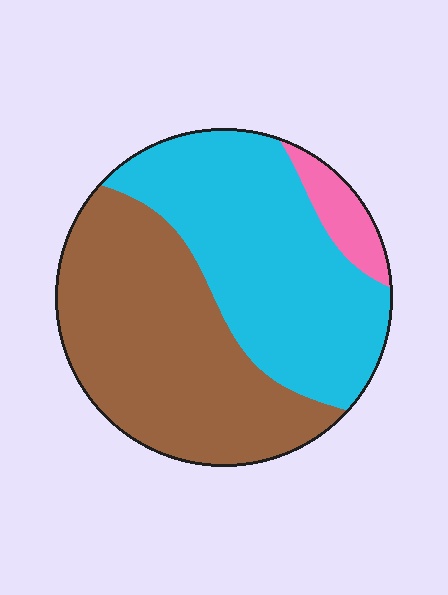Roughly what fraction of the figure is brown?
Brown covers around 50% of the figure.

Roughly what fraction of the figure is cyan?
Cyan covers about 45% of the figure.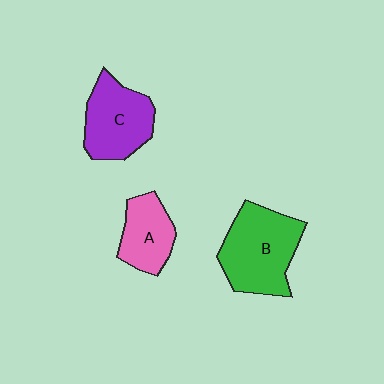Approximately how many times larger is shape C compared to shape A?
Approximately 1.4 times.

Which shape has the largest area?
Shape B (green).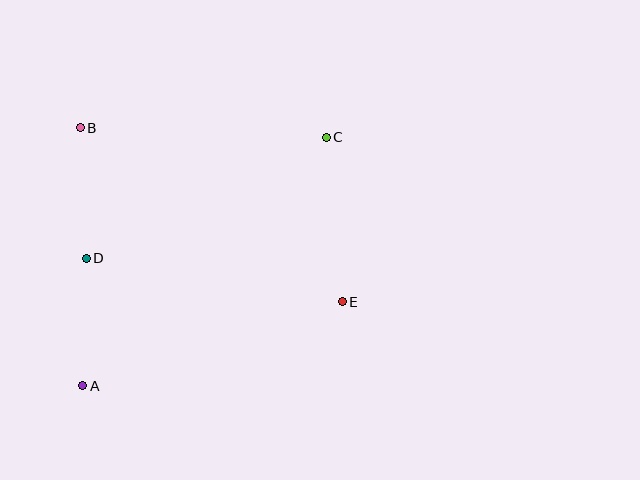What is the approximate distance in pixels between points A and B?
The distance between A and B is approximately 258 pixels.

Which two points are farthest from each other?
Points A and C are farthest from each other.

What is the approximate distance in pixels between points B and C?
The distance between B and C is approximately 246 pixels.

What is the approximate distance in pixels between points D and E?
The distance between D and E is approximately 260 pixels.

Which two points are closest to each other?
Points A and D are closest to each other.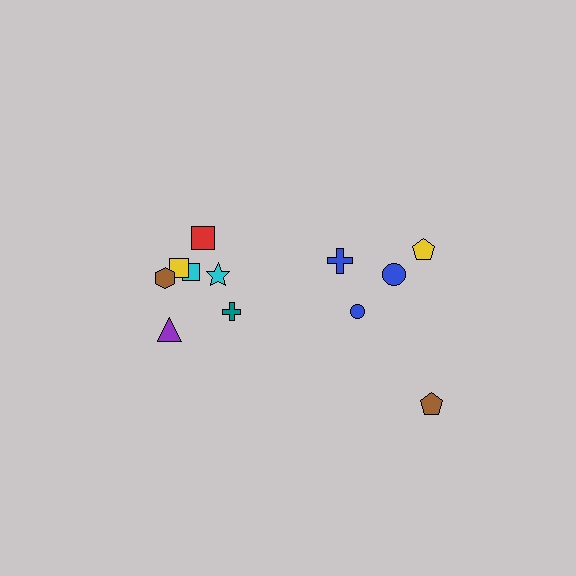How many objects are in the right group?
There are 5 objects.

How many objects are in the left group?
There are 7 objects.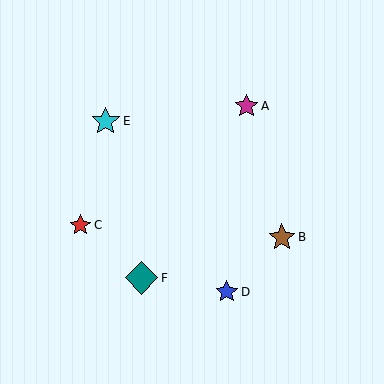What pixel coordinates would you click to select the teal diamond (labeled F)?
Click at (142, 278) to select the teal diamond F.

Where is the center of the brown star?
The center of the brown star is at (282, 237).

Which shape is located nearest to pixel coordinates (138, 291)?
The teal diamond (labeled F) at (142, 278) is nearest to that location.